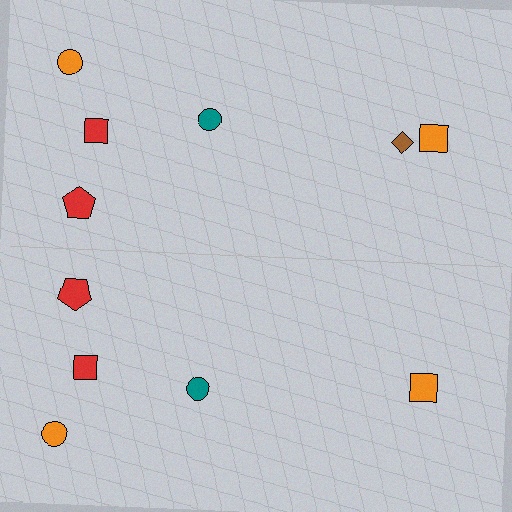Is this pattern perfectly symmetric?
No, the pattern is not perfectly symmetric. A brown diamond is missing from the bottom side.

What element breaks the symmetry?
A brown diamond is missing from the bottom side.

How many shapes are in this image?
There are 11 shapes in this image.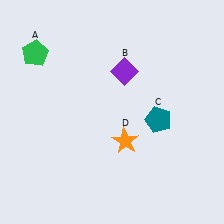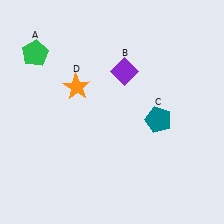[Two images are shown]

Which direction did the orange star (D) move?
The orange star (D) moved up.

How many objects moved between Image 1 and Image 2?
1 object moved between the two images.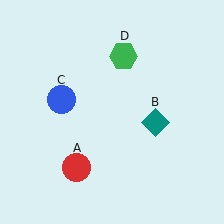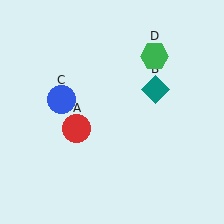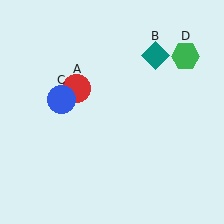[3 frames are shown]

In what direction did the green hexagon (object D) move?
The green hexagon (object D) moved right.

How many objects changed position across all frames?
3 objects changed position: red circle (object A), teal diamond (object B), green hexagon (object D).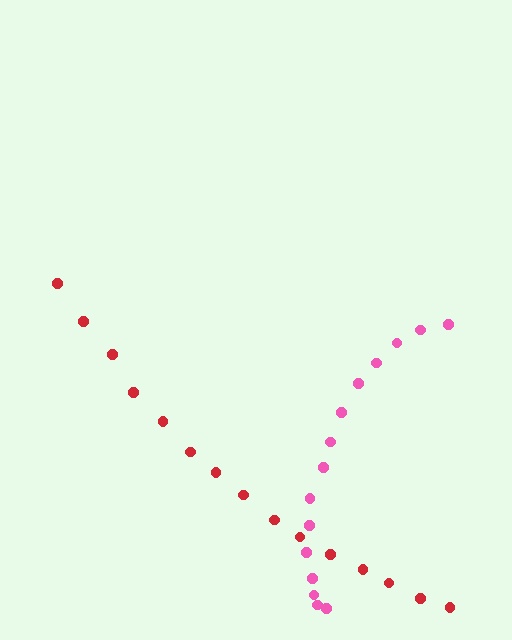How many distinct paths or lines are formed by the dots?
There are 2 distinct paths.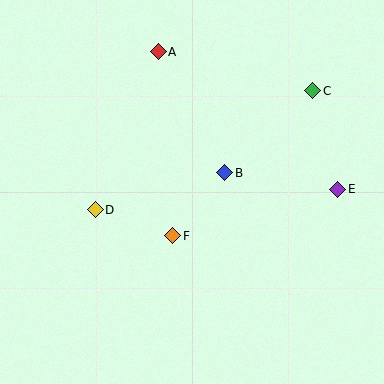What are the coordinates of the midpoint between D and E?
The midpoint between D and E is at (217, 200).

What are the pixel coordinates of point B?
Point B is at (225, 173).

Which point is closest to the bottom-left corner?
Point D is closest to the bottom-left corner.